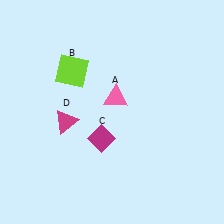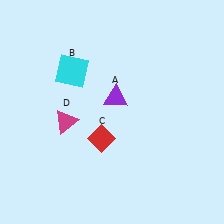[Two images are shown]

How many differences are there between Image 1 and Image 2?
There are 3 differences between the two images.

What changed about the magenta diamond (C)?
In Image 1, C is magenta. In Image 2, it changed to red.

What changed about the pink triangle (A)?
In Image 1, A is pink. In Image 2, it changed to purple.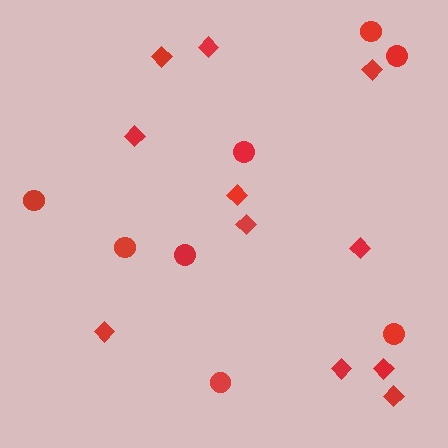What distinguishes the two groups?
There are 2 groups: one group of circles (8) and one group of diamonds (11).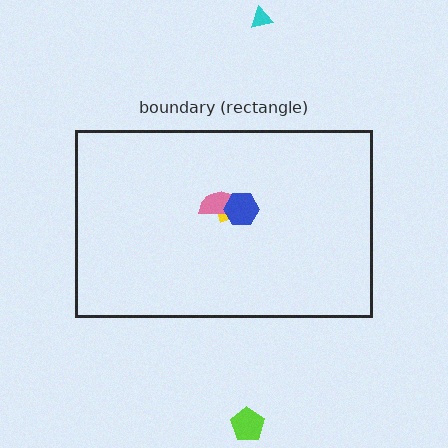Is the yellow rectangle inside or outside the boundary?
Inside.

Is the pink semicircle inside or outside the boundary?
Inside.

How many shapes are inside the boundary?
3 inside, 2 outside.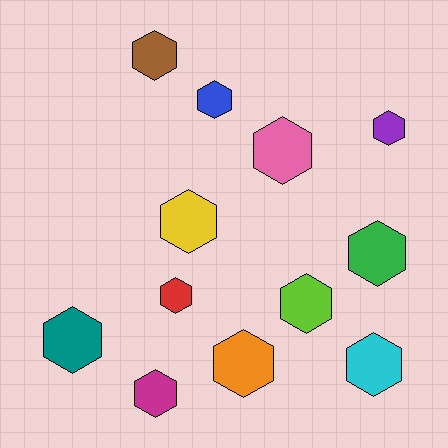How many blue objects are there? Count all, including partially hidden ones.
There is 1 blue object.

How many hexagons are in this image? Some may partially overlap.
There are 12 hexagons.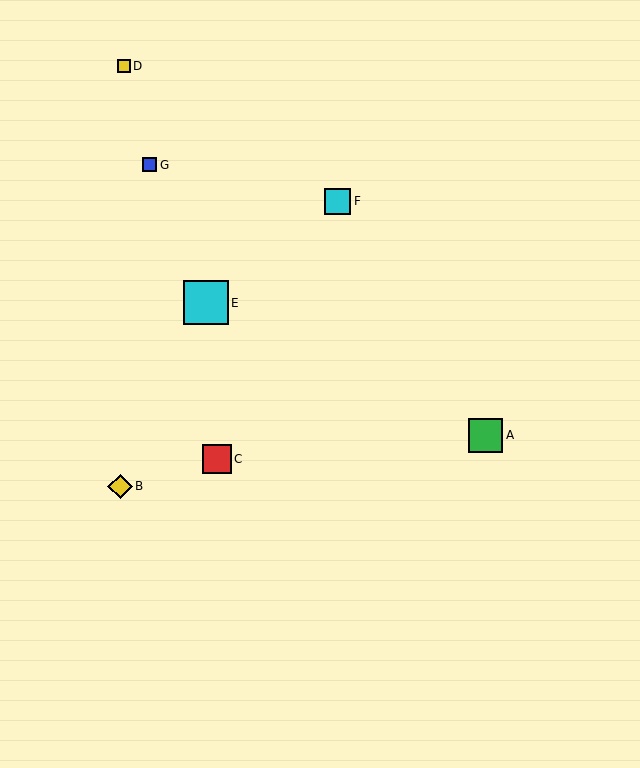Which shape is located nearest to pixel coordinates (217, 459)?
The red square (labeled C) at (217, 459) is nearest to that location.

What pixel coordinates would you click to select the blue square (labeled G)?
Click at (149, 165) to select the blue square G.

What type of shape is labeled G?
Shape G is a blue square.